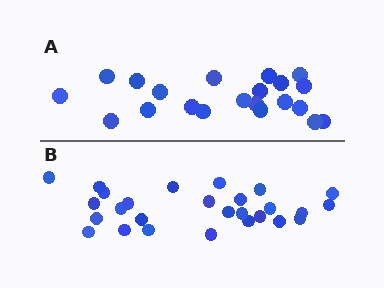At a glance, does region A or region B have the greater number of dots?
Region B (the bottom region) has more dots.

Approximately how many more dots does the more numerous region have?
Region B has about 6 more dots than region A.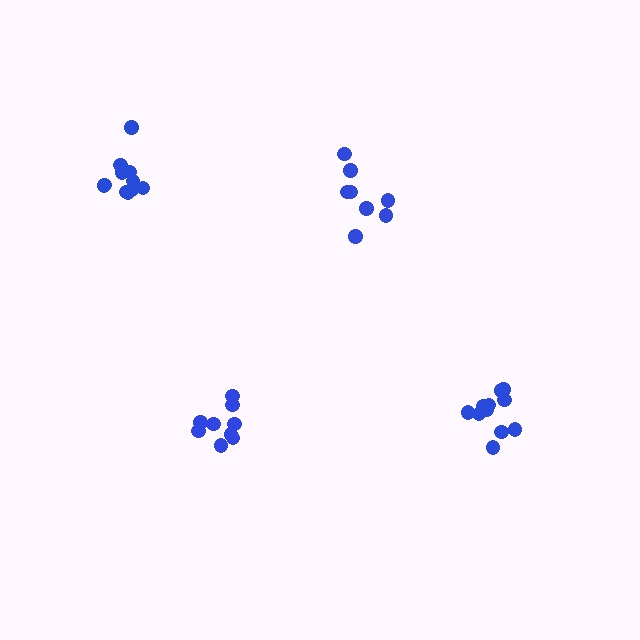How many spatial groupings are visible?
There are 4 spatial groupings.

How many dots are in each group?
Group 1: 8 dots, Group 2: 11 dots, Group 3: 11 dots, Group 4: 9 dots (39 total).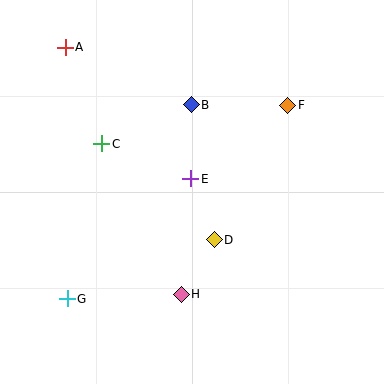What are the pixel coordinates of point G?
Point G is at (67, 299).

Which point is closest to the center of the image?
Point E at (191, 179) is closest to the center.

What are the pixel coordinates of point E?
Point E is at (191, 179).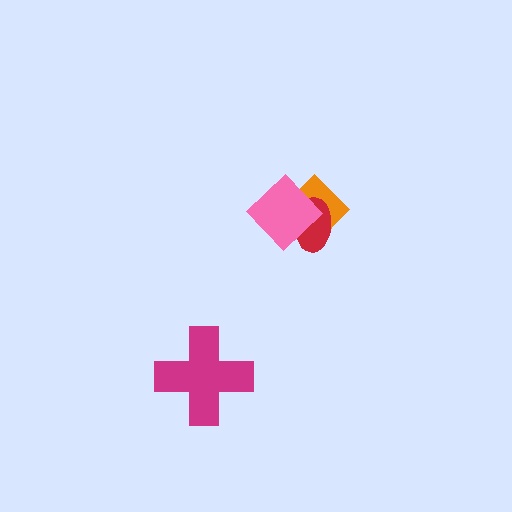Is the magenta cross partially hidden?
No, no other shape covers it.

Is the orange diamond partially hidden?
Yes, it is partially covered by another shape.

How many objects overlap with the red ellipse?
2 objects overlap with the red ellipse.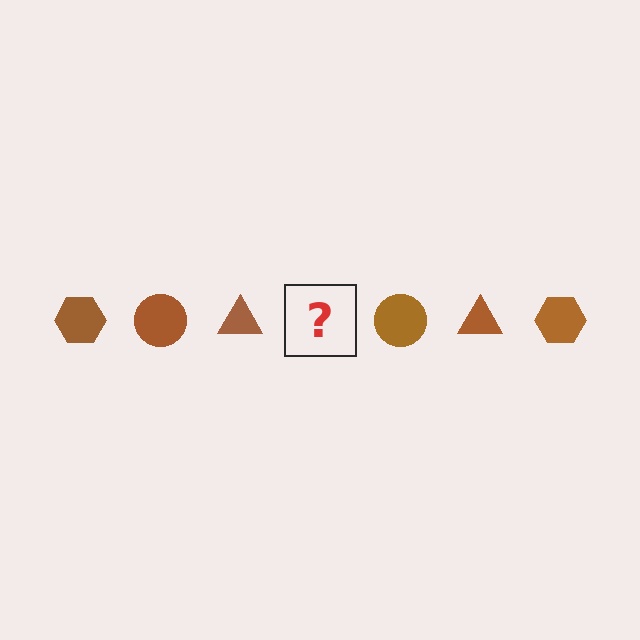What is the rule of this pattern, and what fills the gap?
The rule is that the pattern cycles through hexagon, circle, triangle shapes in brown. The gap should be filled with a brown hexagon.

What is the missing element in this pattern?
The missing element is a brown hexagon.